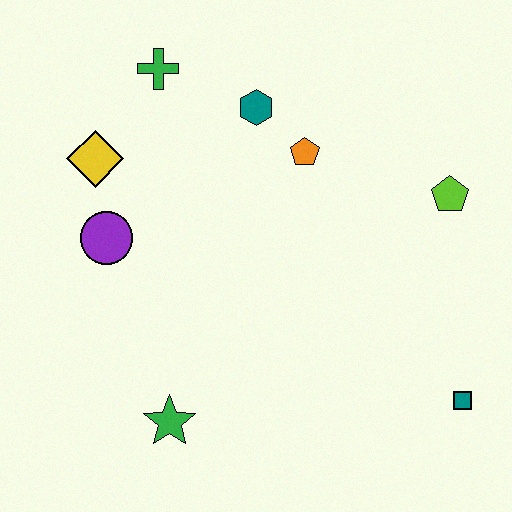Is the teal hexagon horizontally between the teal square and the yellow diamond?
Yes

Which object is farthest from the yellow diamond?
The teal square is farthest from the yellow diamond.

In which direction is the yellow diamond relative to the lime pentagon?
The yellow diamond is to the left of the lime pentagon.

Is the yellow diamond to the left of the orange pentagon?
Yes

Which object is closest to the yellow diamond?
The purple circle is closest to the yellow diamond.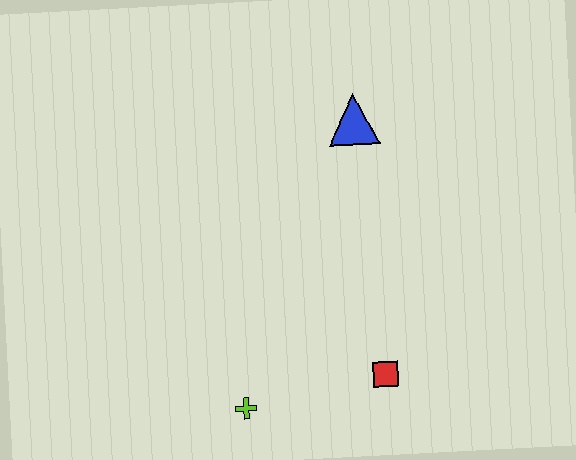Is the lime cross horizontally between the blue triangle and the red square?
No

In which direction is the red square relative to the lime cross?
The red square is to the right of the lime cross.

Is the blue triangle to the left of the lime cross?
No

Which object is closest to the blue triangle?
The red square is closest to the blue triangle.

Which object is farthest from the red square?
The blue triangle is farthest from the red square.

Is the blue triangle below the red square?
No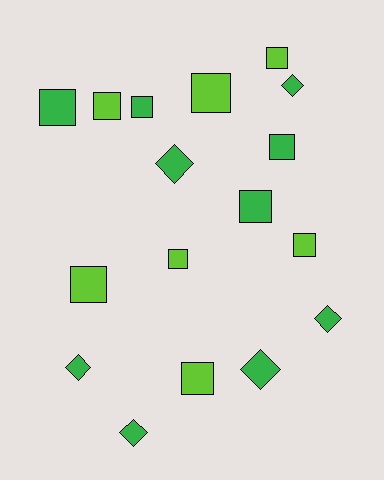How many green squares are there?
There are 4 green squares.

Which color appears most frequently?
Green, with 10 objects.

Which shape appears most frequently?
Square, with 11 objects.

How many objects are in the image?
There are 17 objects.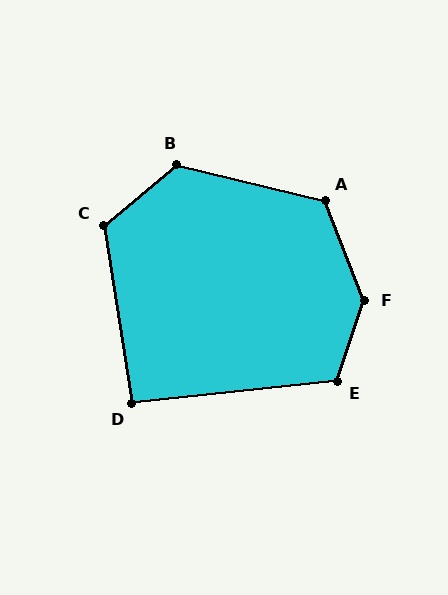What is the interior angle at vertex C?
Approximately 120 degrees (obtuse).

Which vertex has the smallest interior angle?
D, at approximately 93 degrees.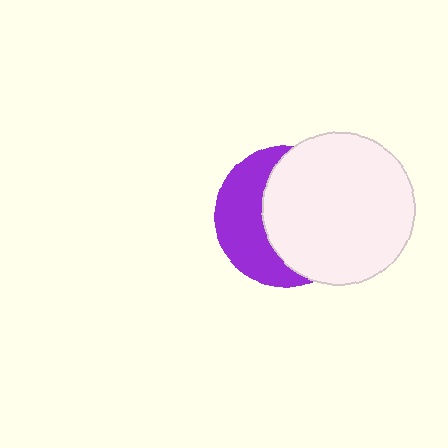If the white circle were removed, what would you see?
You would see the complete purple circle.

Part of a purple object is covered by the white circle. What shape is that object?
It is a circle.